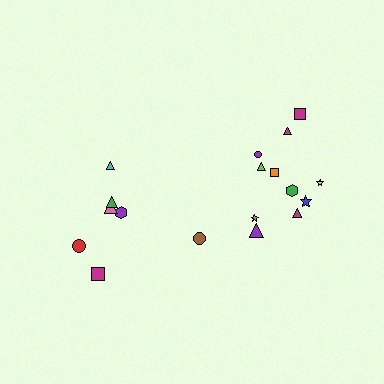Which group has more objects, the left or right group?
The right group.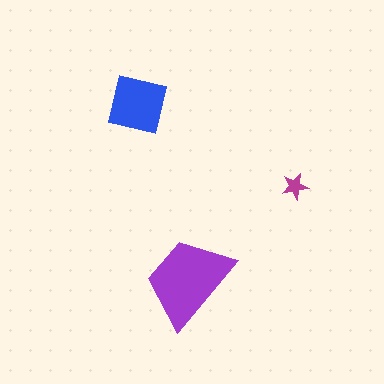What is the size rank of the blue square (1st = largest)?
2nd.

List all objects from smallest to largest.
The magenta star, the blue square, the purple trapezoid.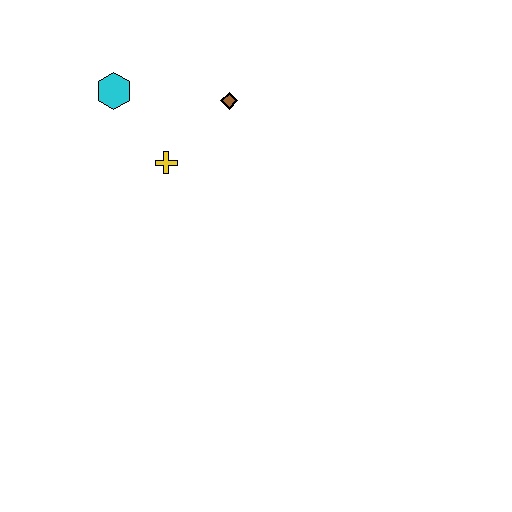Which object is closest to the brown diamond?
The yellow cross is closest to the brown diamond.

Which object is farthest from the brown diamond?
The cyan hexagon is farthest from the brown diamond.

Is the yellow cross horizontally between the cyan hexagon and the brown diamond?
Yes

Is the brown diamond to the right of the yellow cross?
Yes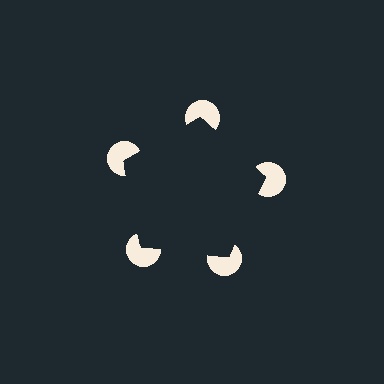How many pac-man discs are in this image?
There are 5 — one at each vertex of the illusory pentagon.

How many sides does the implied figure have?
5 sides.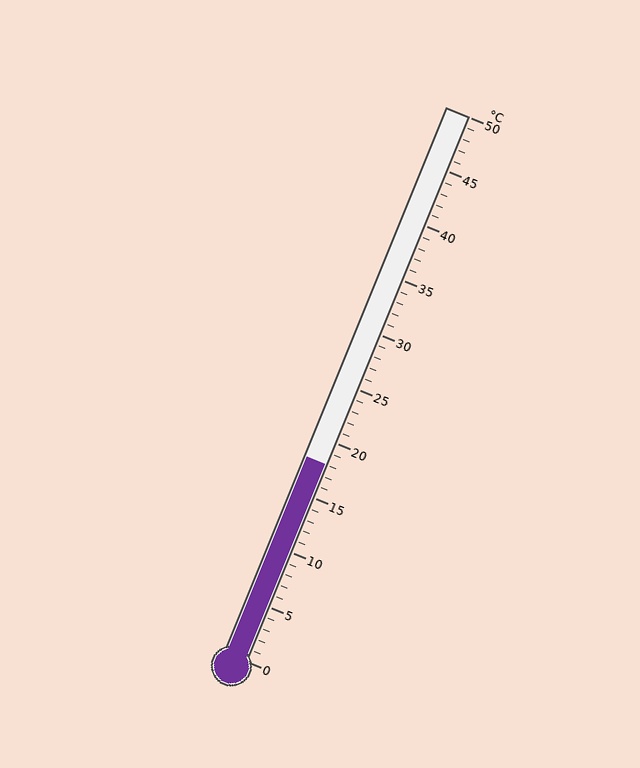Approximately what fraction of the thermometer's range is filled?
The thermometer is filled to approximately 35% of its range.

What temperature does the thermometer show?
The thermometer shows approximately 18°C.